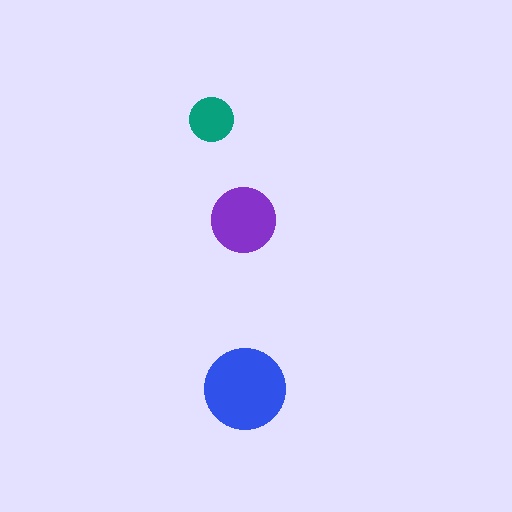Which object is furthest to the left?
The teal circle is leftmost.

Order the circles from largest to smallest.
the blue one, the purple one, the teal one.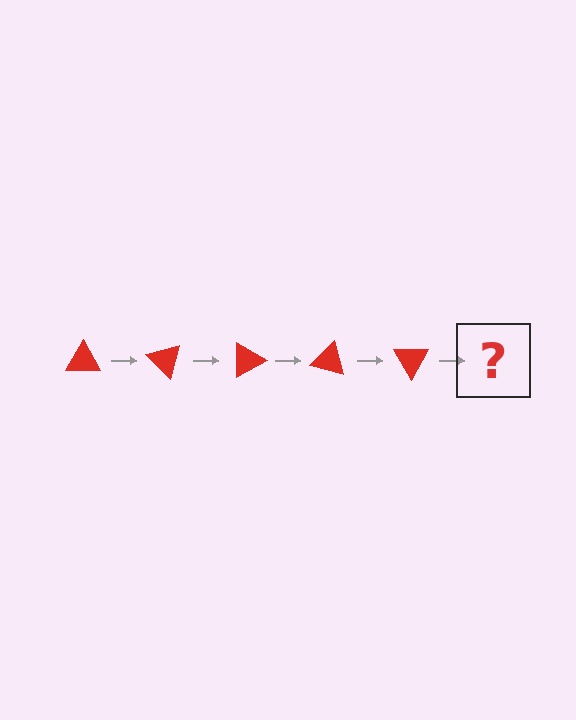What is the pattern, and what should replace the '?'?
The pattern is that the triangle rotates 45 degrees each step. The '?' should be a red triangle rotated 225 degrees.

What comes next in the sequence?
The next element should be a red triangle rotated 225 degrees.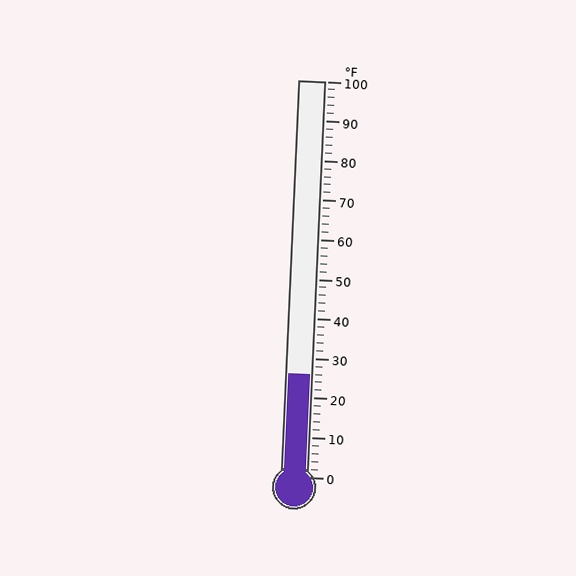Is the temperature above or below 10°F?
The temperature is above 10°F.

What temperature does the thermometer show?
The thermometer shows approximately 26°F.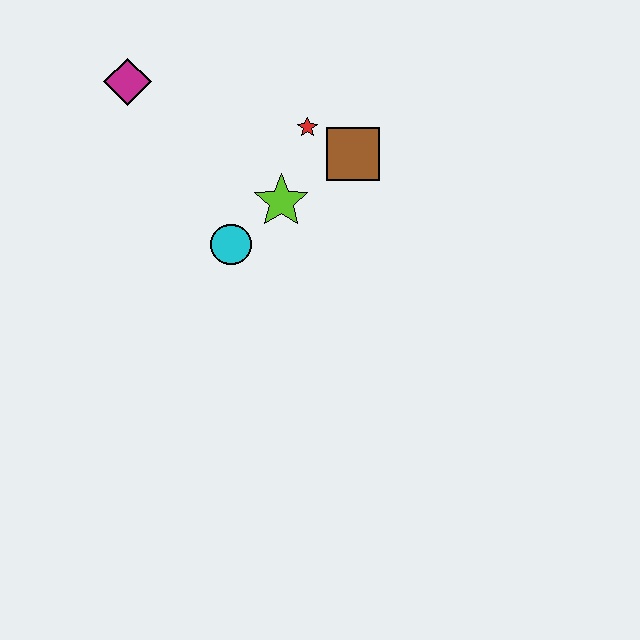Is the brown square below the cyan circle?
No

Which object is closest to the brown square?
The red star is closest to the brown square.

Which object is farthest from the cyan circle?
The magenta diamond is farthest from the cyan circle.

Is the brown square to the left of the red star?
No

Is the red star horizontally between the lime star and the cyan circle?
No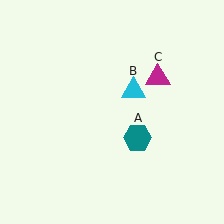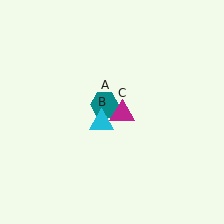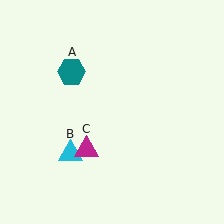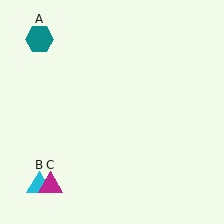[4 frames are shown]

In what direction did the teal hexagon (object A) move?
The teal hexagon (object A) moved up and to the left.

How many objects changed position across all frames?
3 objects changed position: teal hexagon (object A), cyan triangle (object B), magenta triangle (object C).